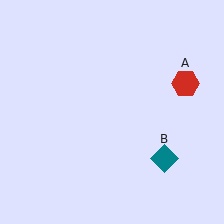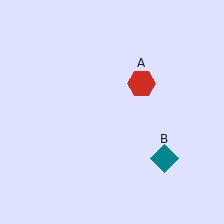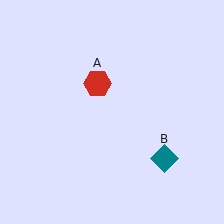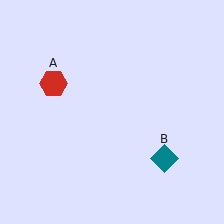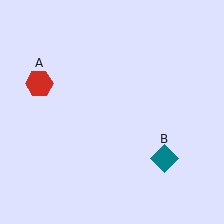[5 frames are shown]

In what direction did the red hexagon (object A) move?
The red hexagon (object A) moved left.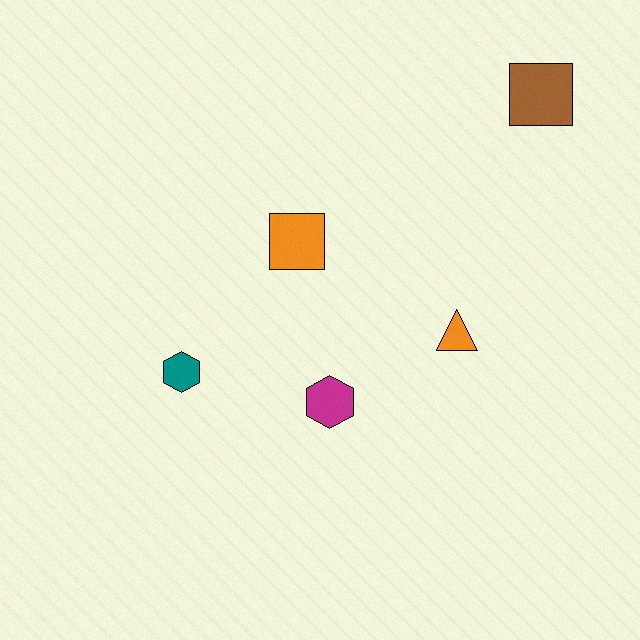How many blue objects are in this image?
There are no blue objects.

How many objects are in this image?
There are 5 objects.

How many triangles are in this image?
There is 1 triangle.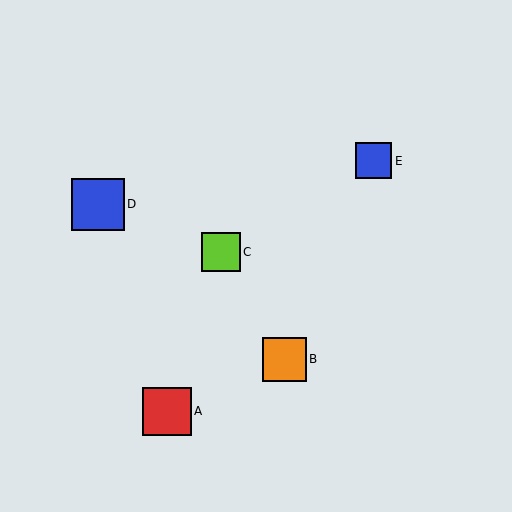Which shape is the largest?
The blue square (labeled D) is the largest.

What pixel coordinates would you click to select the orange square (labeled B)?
Click at (284, 359) to select the orange square B.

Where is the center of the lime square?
The center of the lime square is at (221, 252).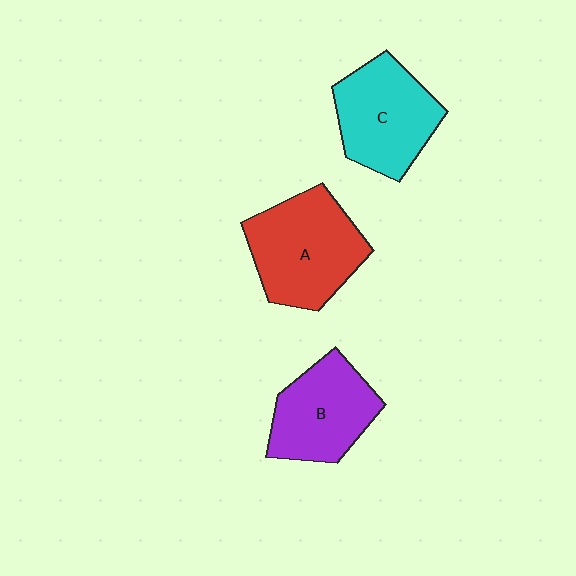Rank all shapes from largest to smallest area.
From largest to smallest: A (red), C (cyan), B (purple).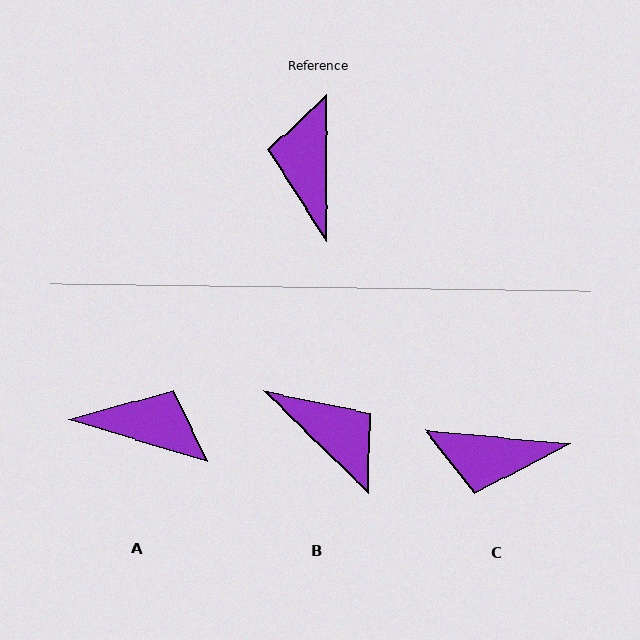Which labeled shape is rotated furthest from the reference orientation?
B, about 134 degrees away.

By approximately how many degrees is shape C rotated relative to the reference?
Approximately 85 degrees counter-clockwise.